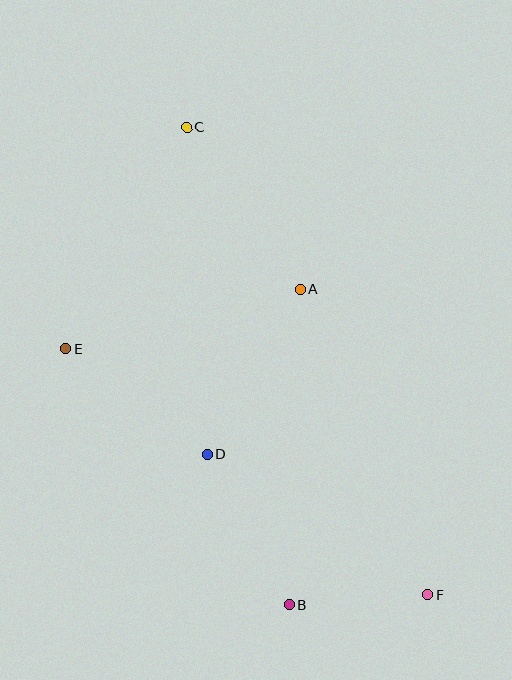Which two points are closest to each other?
Points B and F are closest to each other.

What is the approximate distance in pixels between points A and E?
The distance between A and E is approximately 242 pixels.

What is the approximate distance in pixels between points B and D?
The distance between B and D is approximately 171 pixels.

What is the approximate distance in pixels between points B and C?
The distance between B and C is approximately 488 pixels.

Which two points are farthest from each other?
Points C and F are farthest from each other.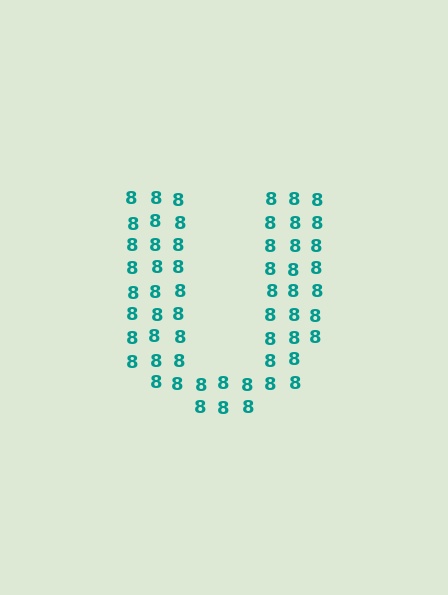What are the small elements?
The small elements are digit 8's.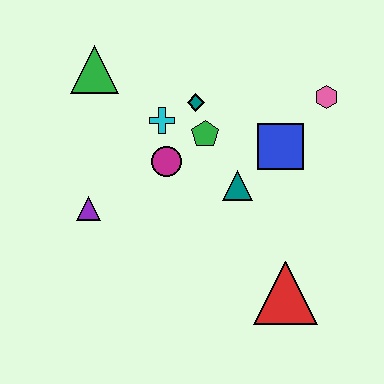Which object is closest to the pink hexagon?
The blue square is closest to the pink hexagon.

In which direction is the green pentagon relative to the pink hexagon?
The green pentagon is to the left of the pink hexagon.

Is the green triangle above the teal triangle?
Yes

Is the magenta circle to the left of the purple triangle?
No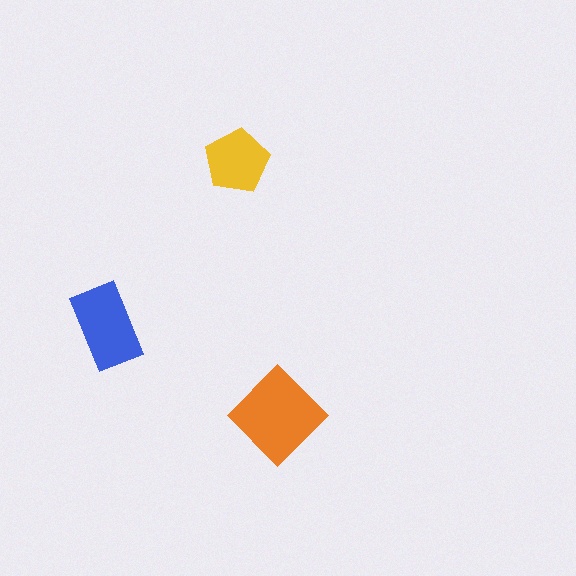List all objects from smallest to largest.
The yellow pentagon, the blue rectangle, the orange diamond.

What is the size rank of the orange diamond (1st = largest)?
1st.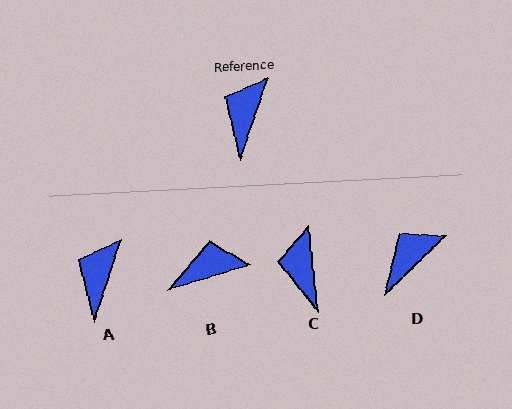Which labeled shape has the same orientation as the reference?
A.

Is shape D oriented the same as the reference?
No, it is off by about 27 degrees.